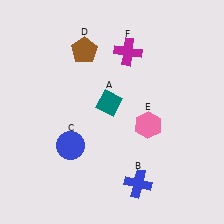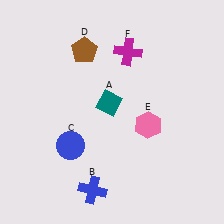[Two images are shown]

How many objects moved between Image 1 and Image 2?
1 object moved between the two images.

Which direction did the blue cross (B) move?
The blue cross (B) moved left.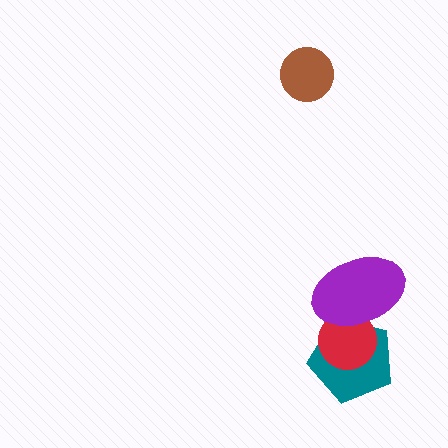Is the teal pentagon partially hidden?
Yes, it is partially covered by another shape.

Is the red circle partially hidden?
Yes, it is partially covered by another shape.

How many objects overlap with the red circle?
2 objects overlap with the red circle.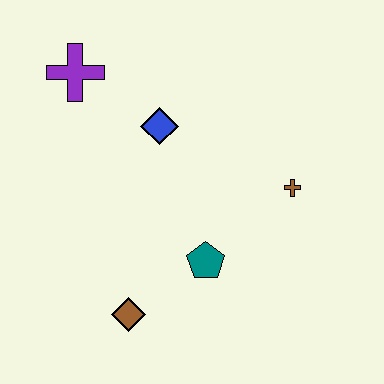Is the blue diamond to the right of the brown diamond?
Yes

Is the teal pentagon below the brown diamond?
No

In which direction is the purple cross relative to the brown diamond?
The purple cross is above the brown diamond.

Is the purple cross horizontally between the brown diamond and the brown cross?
No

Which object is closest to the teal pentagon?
The brown diamond is closest to the teal pentagon.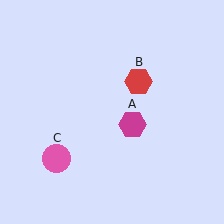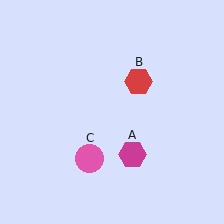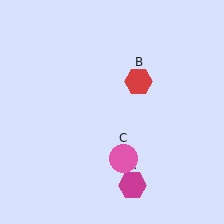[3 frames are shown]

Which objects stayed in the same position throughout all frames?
Red hexagon (object B) remained stationary.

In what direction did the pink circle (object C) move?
The pink circle (object C) moved right.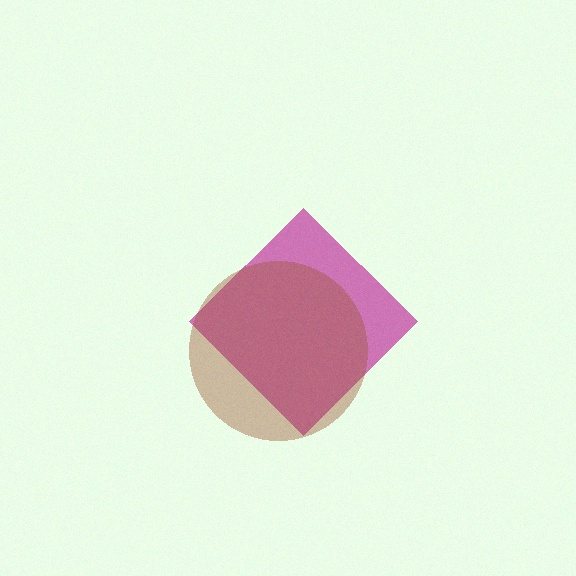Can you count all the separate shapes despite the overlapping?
Yes, there are 2 separate shapes.